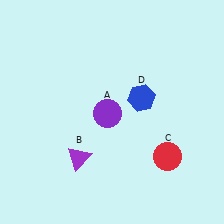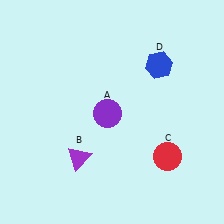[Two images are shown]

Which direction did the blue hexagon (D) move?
The blue hexagon (D) moved up.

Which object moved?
The blue hexagon (D) moved up.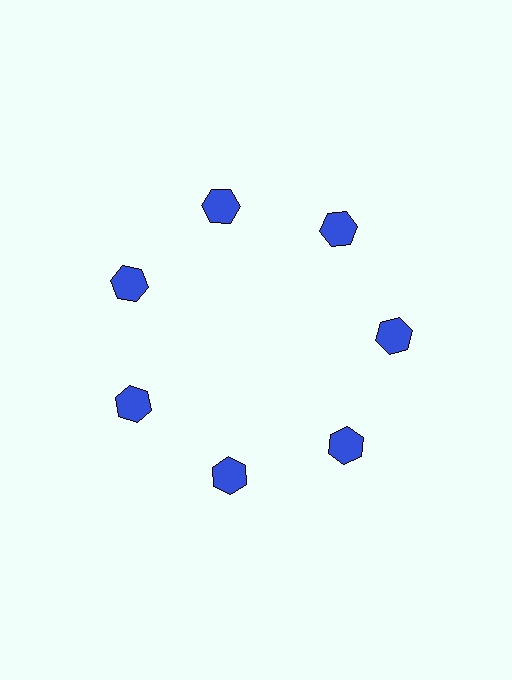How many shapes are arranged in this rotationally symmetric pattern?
There are 7 shapes, arranged in 7 groups of 1.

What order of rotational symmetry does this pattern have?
This pattern has 7-fold rotational symmetry.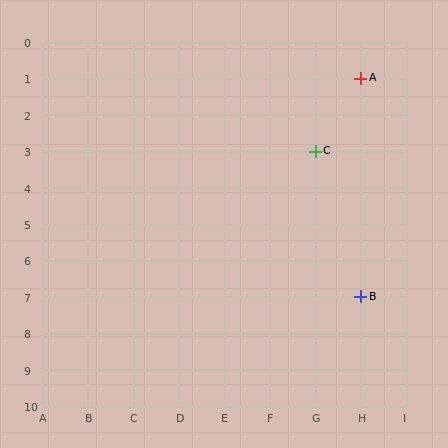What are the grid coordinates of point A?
Point A is at grid coordinates (H, 1).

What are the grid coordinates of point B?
Point B is at grid coordinates (H, 7).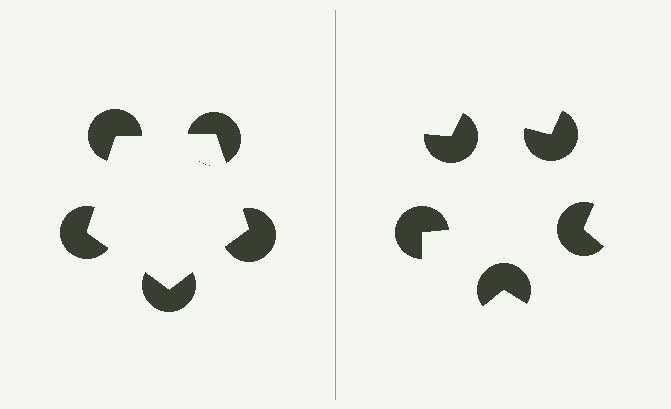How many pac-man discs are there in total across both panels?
10 — 5 on each side.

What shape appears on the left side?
An illusory pentagon.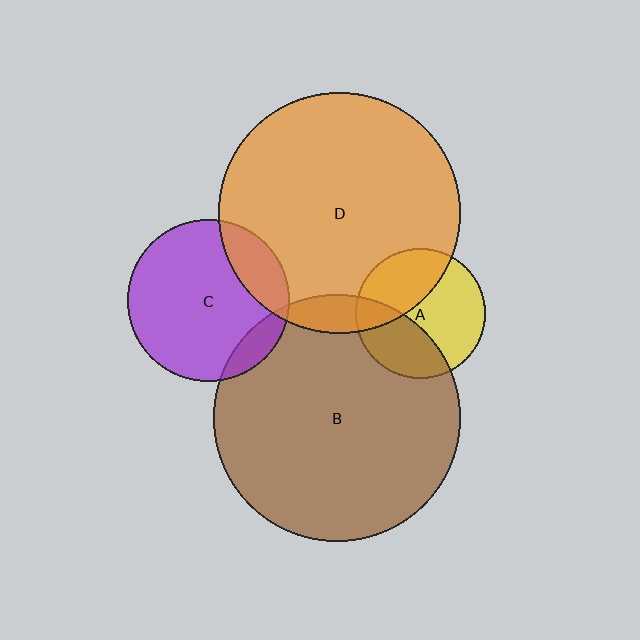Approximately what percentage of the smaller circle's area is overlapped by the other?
Approximately 5%.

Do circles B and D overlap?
Yes.